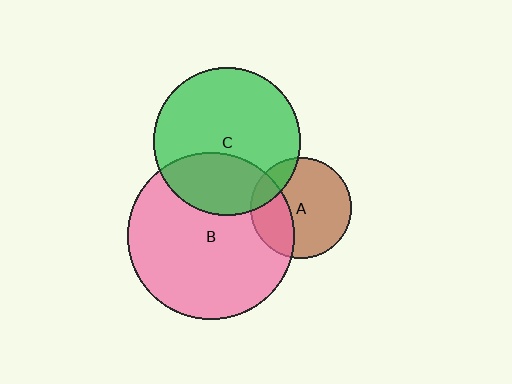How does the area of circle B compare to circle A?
Approximately 2.7 times.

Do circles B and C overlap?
Yes.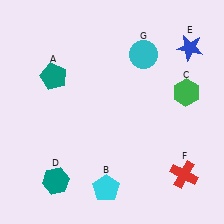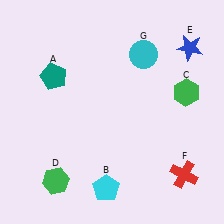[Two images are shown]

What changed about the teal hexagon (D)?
In Image 1, D is teal. In Image 2, it changed to green.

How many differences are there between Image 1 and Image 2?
There is 1 difference between the two images.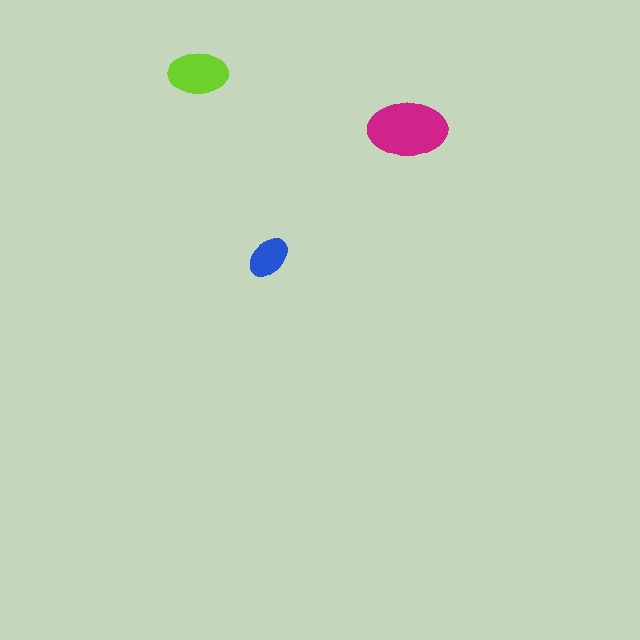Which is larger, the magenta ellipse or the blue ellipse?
The magenta one.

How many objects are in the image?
There are 3 objects in the image.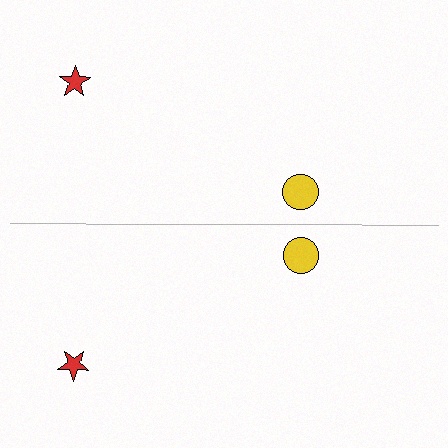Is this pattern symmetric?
Yes, this pattern has bilateral (reflection) symmetry.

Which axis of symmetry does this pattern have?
The pattern has a horizontal axis of symmetry running through the center of the image.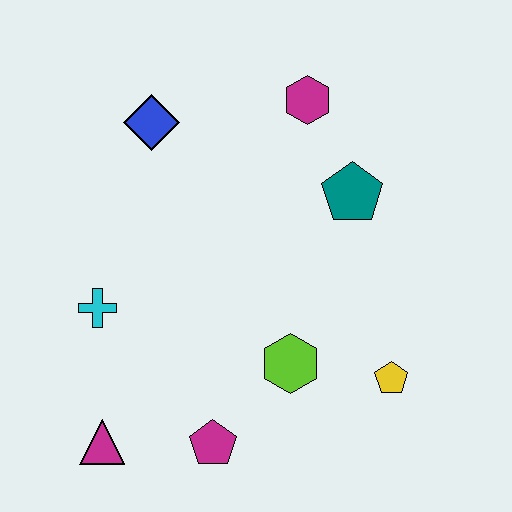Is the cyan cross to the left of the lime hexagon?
Yes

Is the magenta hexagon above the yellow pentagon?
Yes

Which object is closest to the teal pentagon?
The magenta hexagon is closest to the teal pentagon.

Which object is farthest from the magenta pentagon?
The magenta hexagon is farthest from the magenta pentagon.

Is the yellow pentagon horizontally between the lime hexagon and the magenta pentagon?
No